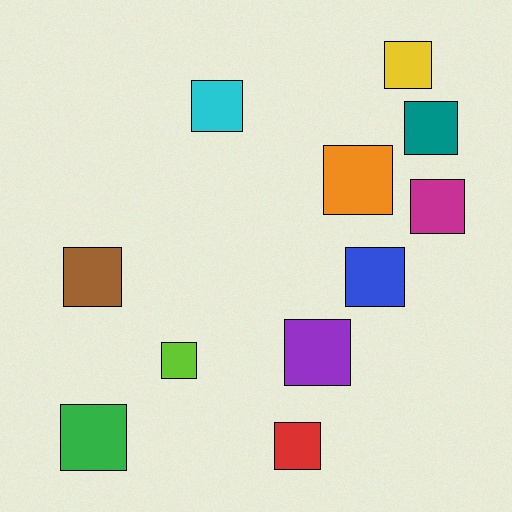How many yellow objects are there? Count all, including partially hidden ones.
There is 1 yellow object.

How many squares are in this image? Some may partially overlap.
There are 11 squares.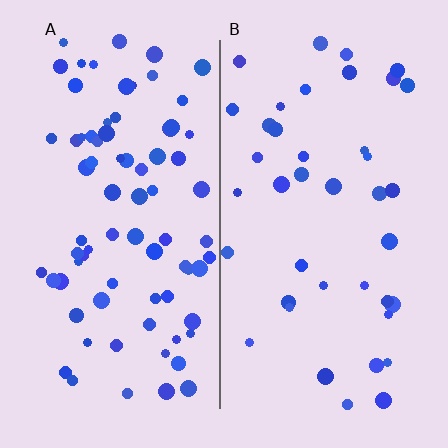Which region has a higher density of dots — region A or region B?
A (the left).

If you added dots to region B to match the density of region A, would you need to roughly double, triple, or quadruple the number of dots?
Approximately double.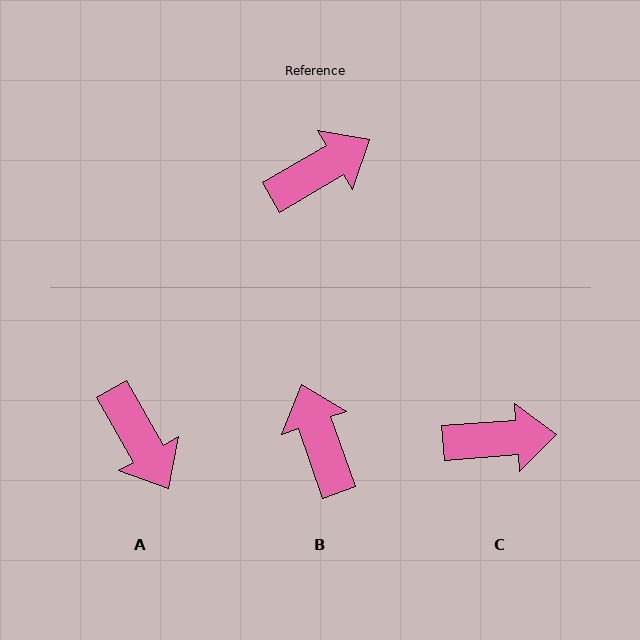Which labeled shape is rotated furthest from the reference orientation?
A, about 91 degrees away.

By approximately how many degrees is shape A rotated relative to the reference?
Approximately 91 degrees clockwise.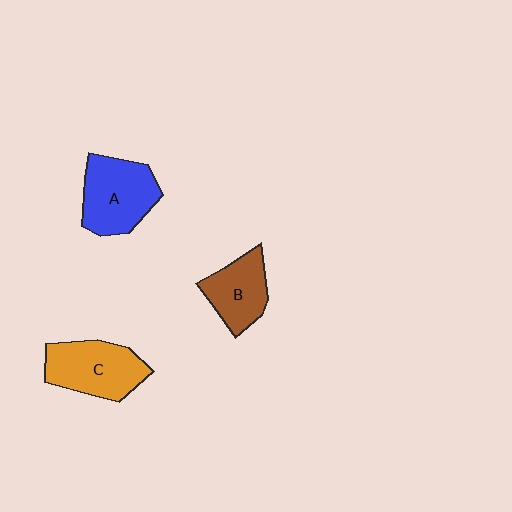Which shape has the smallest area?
Shape B (brown).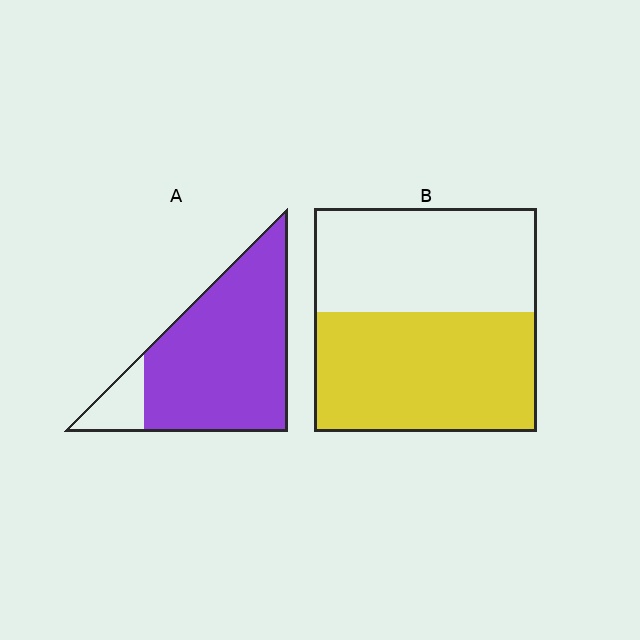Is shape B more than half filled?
Roughly half.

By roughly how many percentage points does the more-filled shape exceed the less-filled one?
By roughly 35 percentage points (A over B).